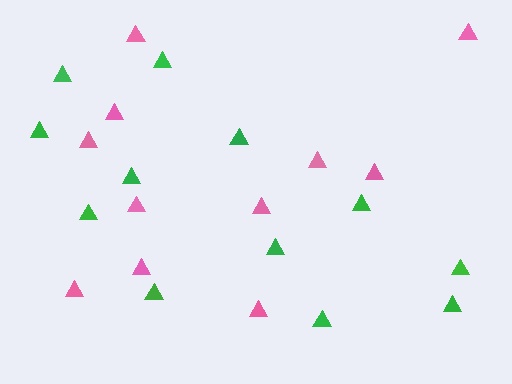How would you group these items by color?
There are 2 groups: one group of pink triangles (11) and one group of green triangles (12).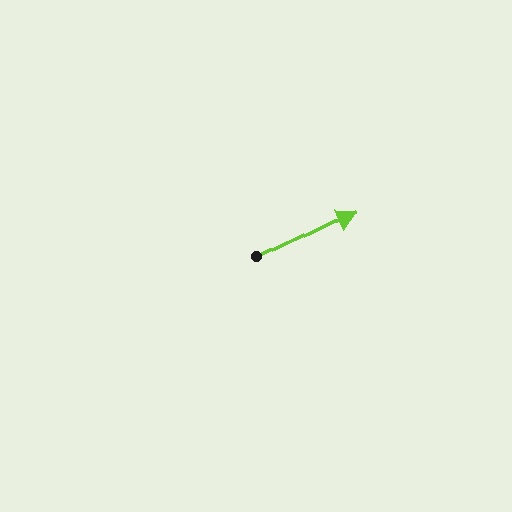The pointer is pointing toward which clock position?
Roughly 2 o'clock.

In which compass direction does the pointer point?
Northeast.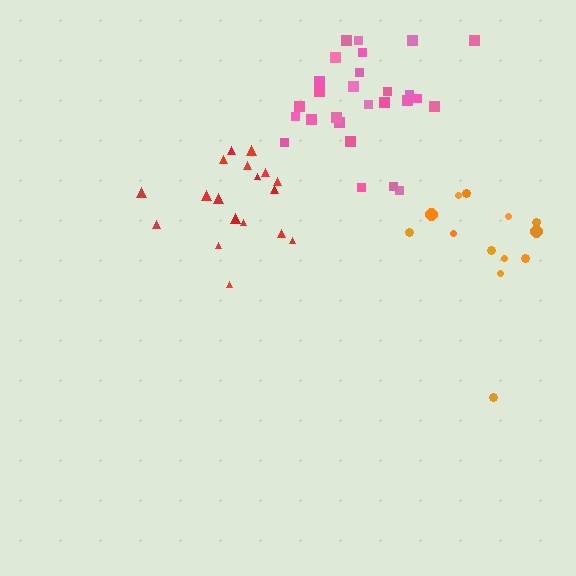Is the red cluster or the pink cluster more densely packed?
Pink.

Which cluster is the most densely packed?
Pink.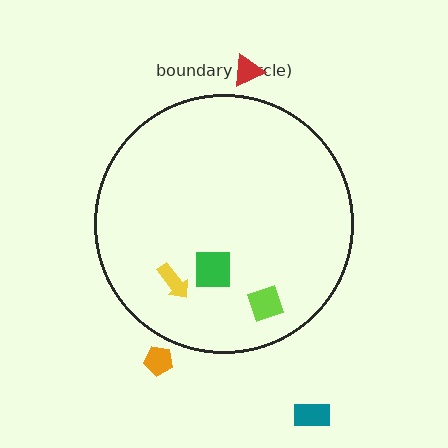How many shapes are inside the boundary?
3 inside, 3 outside.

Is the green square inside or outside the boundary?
Inside.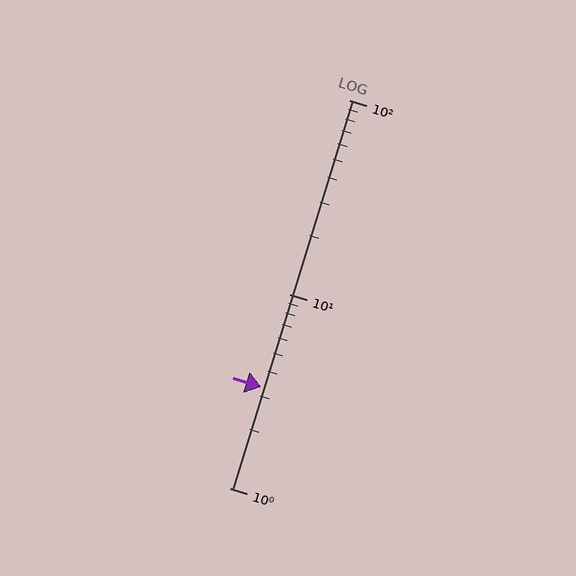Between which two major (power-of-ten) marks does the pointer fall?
The pointer is between 1 and 10.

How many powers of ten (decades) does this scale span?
The scale spans 2 decades, from 1 to 100.